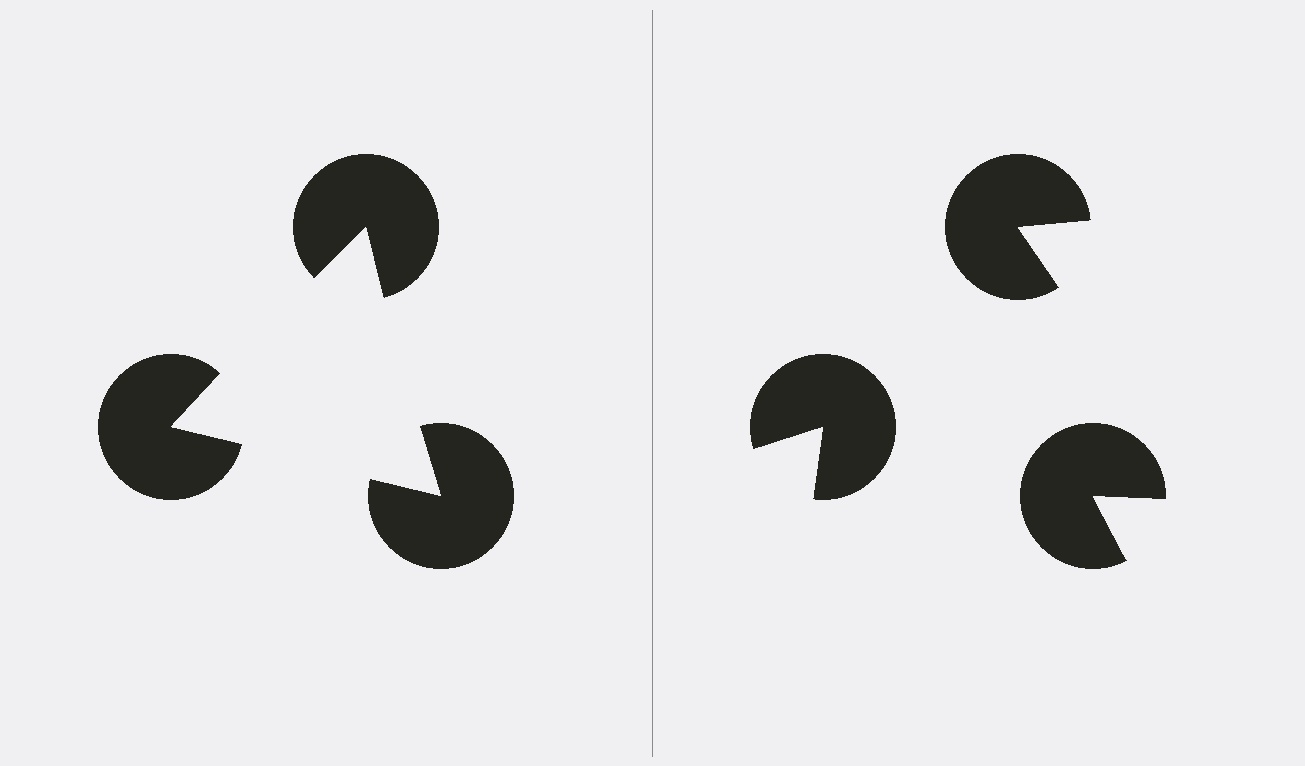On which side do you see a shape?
An illusory triangle appears on the left side. On the right side the wedge cuts are rotated, so no coherent shape forms.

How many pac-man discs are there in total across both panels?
6 — 3 on each side.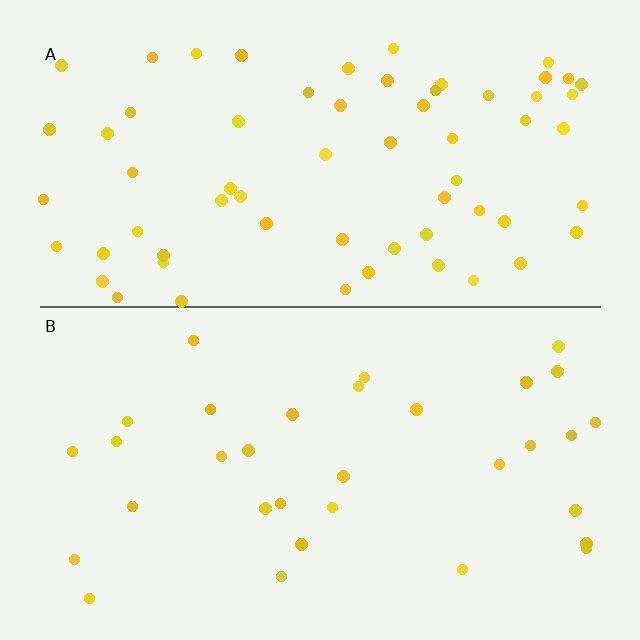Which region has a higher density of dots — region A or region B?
A (the top).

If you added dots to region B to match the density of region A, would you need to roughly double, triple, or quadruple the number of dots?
Approximately double.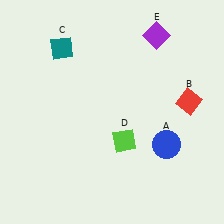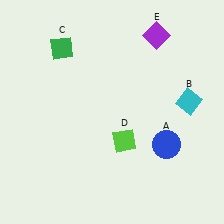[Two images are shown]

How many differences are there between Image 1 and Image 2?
There are 2 differences between the two images.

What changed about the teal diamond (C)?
In Image 1, C is teal. In Image 2, it changed to green.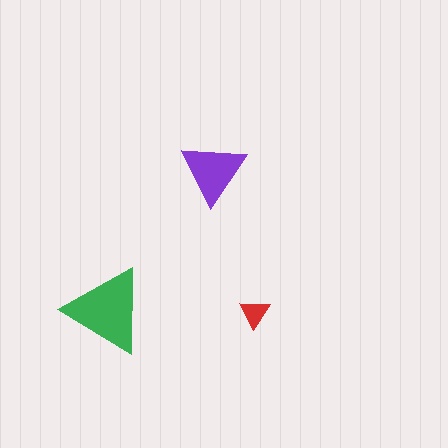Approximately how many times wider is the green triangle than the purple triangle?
About 1.5 times wider.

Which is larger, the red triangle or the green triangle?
The green one.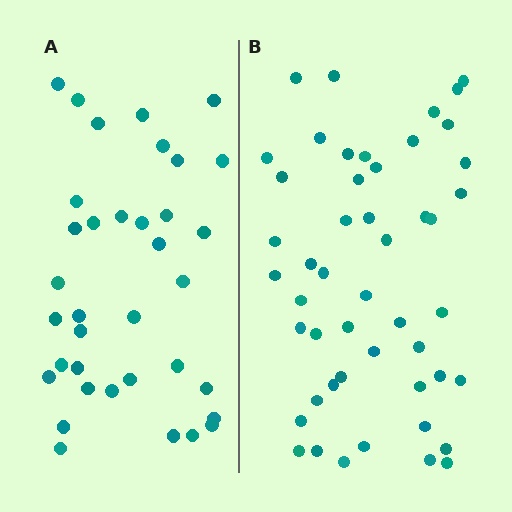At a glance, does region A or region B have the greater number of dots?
Region B (the right region) has more dots.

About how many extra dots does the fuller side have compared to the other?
Region B has approximately 15 more dots than region A.